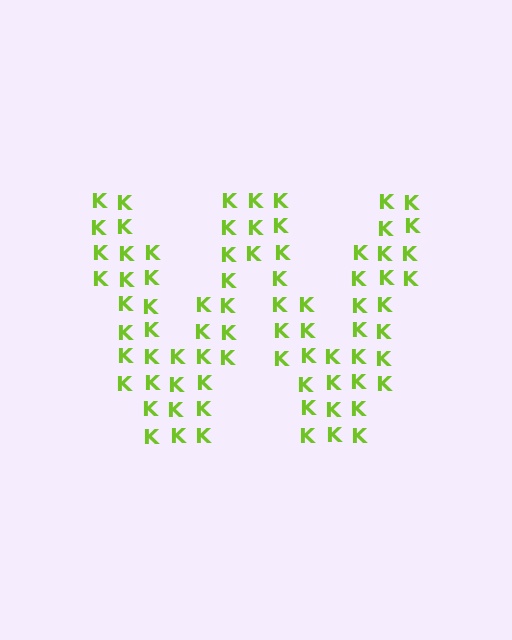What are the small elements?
The small elements are letter K's.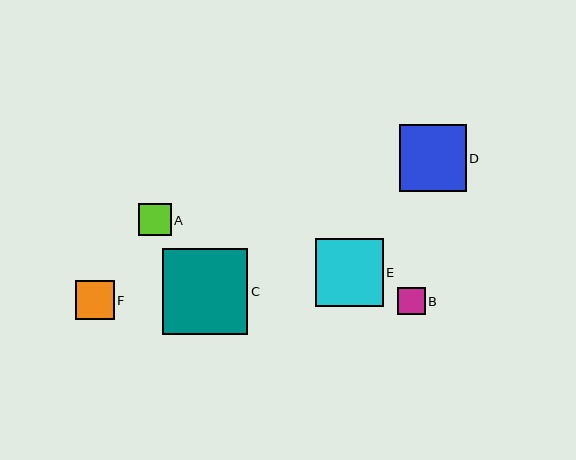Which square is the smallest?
Square B is the smallest with a size of approximately 27 pixels.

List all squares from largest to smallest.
From largest to smallest: C, E, D, F, A, B.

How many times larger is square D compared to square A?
Square D is approximately 2.1 times the size of square A.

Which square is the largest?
Square C is the largest with a size of approximately 85 pixels.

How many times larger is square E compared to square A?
Square E is approximately 2.1 times the size of square A.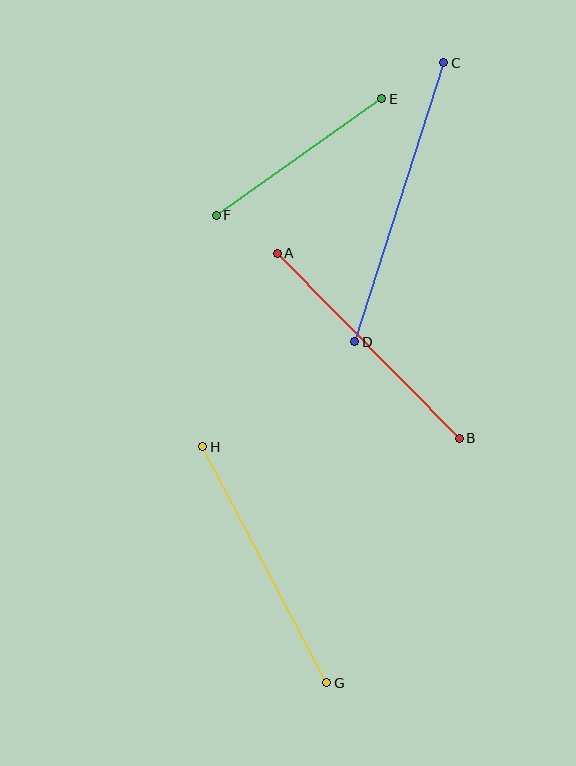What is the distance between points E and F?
The distance is approximately 203 pixels.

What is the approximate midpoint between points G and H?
The midpoint is at approximately (265, 565) pixels.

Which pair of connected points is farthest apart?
Points C and D are farthest apart.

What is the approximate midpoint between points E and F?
The midpoint is at approximately (299, 157) pixels.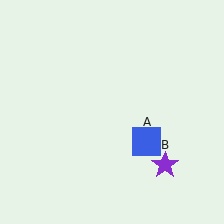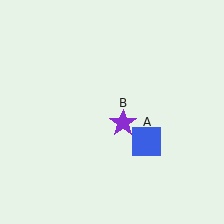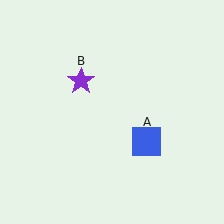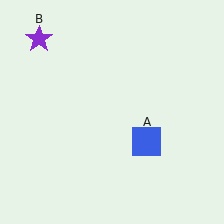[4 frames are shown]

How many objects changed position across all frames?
1 object changed position: purple star (object B).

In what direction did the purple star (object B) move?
The purple star (object B) moved up and to the left.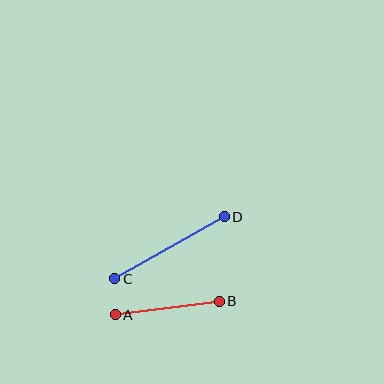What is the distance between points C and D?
The distance is approximately 126 pixels.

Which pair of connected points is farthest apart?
Points C and D are farthest apart.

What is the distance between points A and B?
The distance is approximately 105 pixels.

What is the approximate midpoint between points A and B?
The midpoint is at approximately (167, 308) pixels.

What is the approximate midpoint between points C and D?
The midpoint is at approximately (169, 248) pixels.